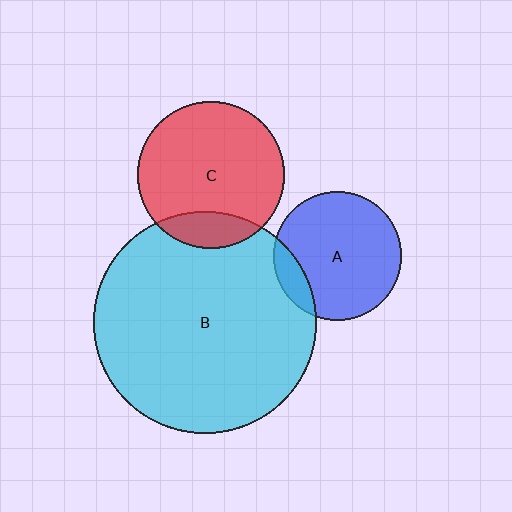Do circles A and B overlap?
Yes.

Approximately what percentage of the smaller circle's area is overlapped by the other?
Approximately 15%.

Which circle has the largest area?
Circle B (cyan).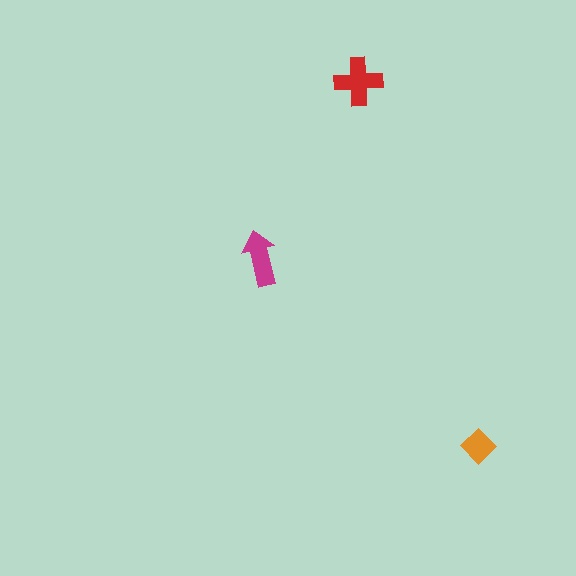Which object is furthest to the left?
The magenta arrow is leftmost.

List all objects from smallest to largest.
The orange diamond, the magenta arrow, the red cross.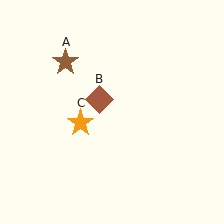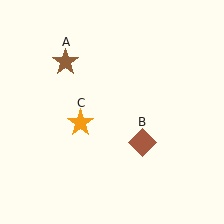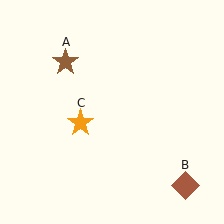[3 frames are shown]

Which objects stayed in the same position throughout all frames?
Brown star (object A) and orange star (object C) remained stationary.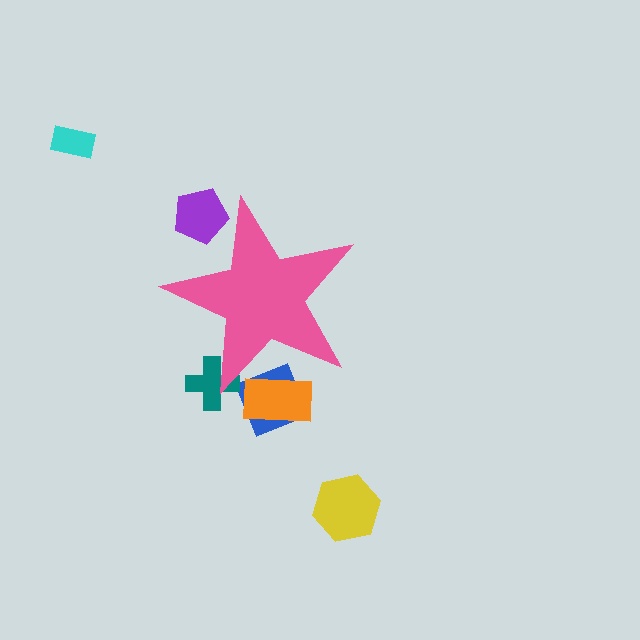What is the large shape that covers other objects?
A pink star.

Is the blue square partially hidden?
Yes, the blue square is partially hidden behind the pink star.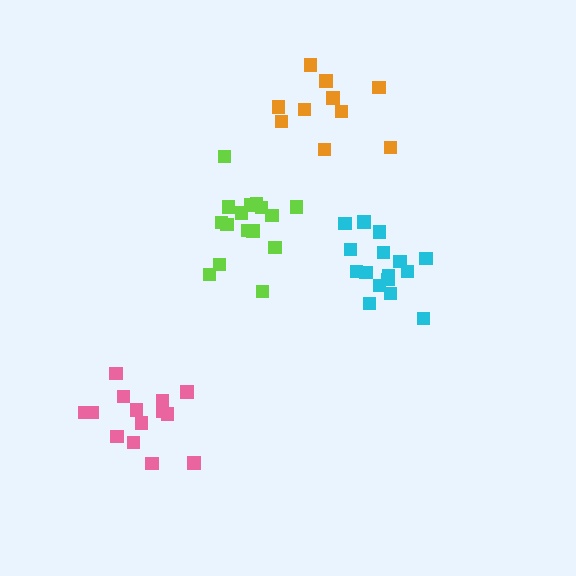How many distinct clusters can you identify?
There are 4 distinct clusters.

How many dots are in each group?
Group 1: 16 dots, Group 2: 16 dots, Group 3: 10 dots, Group 4: 15 dots (57 total).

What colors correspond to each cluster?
The clusters are colored: lime, cyan, orange, pink.